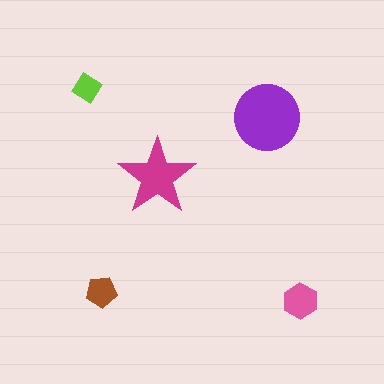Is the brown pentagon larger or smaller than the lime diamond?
Larger.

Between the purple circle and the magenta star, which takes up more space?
The purple circle.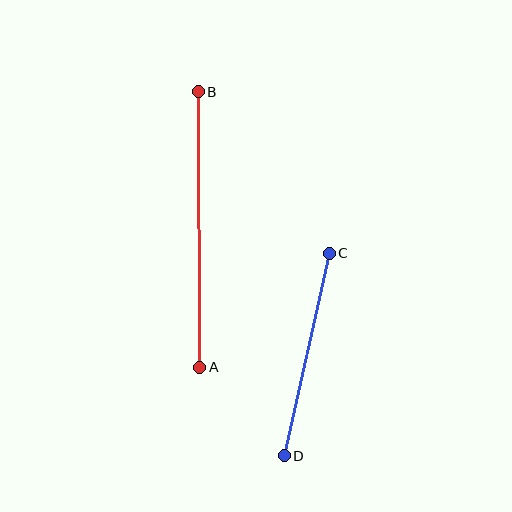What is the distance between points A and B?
The distance is approximately 275 pixels.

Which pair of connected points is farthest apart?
Points A and B are farthest apart.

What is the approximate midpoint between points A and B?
The midpoint is at approximately (199, 229) pixels.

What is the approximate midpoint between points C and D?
The midpoint is at approximately (307, 354) pixels.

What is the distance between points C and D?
The distance is approximately 207 pixels.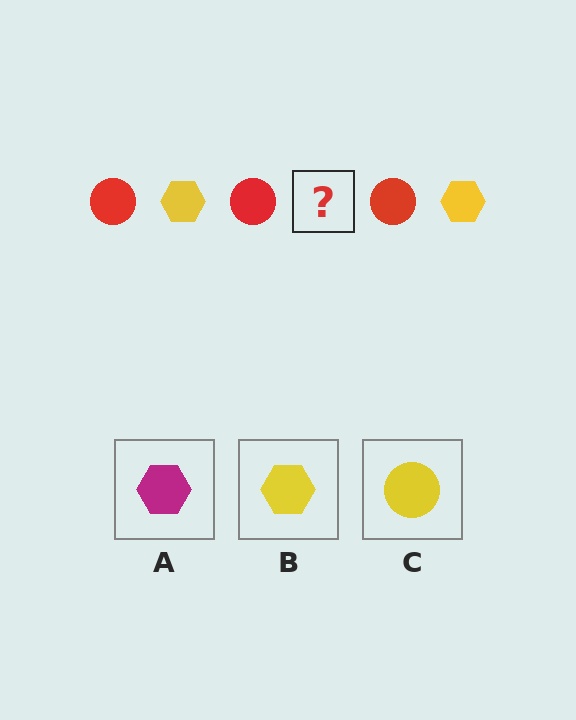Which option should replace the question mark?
Option B.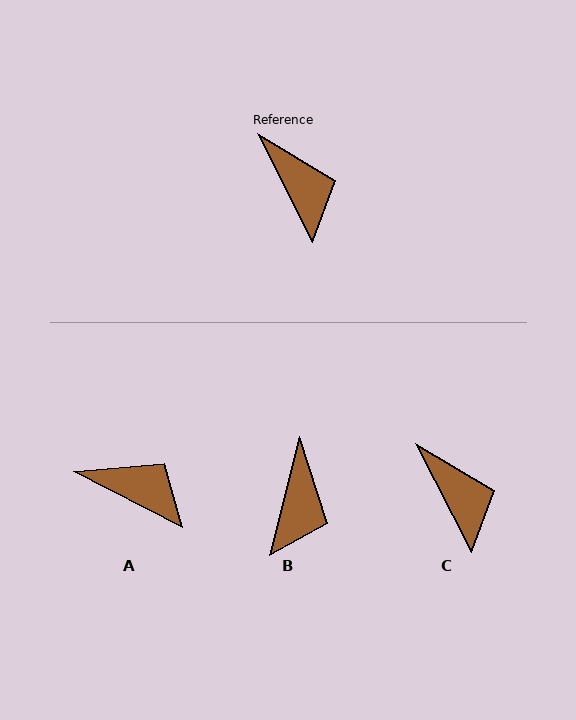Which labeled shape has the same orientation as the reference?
C.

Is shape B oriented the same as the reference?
No, it is off by about 41 degrees.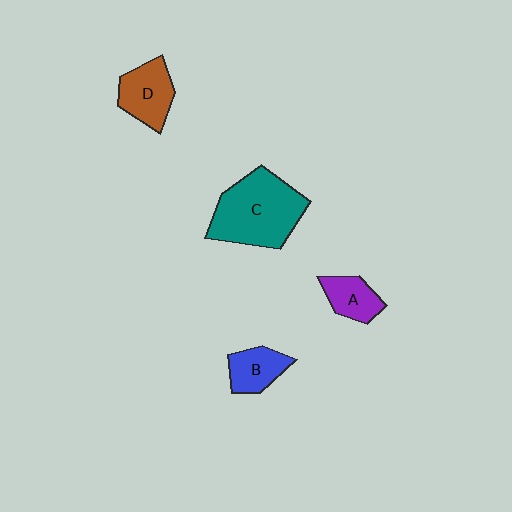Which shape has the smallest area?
Shape A (purple).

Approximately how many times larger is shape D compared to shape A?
Approximately 1.4 times.